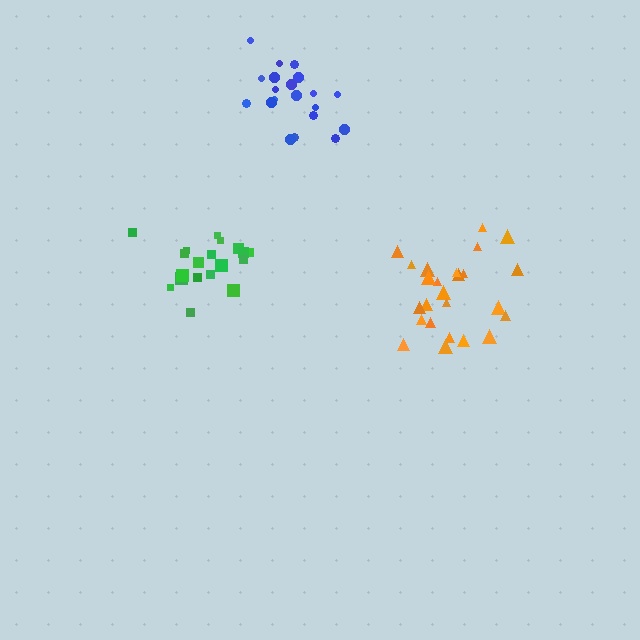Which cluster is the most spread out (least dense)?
Orange.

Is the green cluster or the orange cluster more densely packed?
Green.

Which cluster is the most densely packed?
Blue.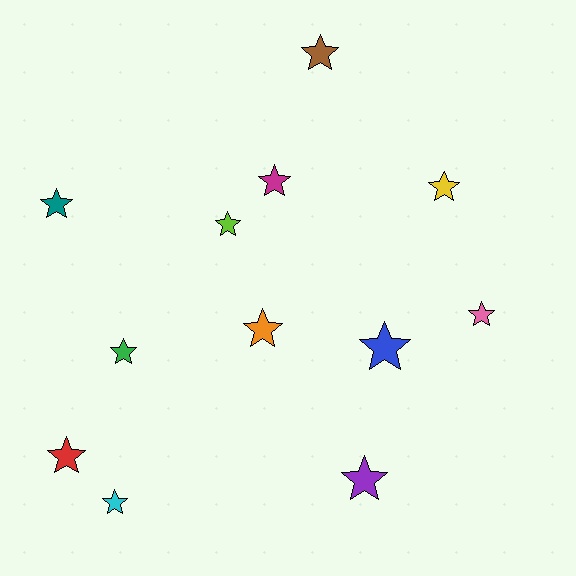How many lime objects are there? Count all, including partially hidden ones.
There is 1 lime object.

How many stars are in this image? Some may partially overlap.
There are 12 stars.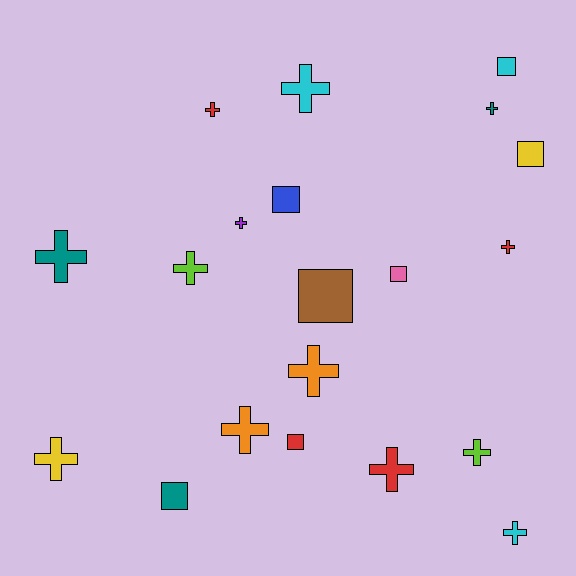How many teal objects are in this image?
There are 3 teal objects.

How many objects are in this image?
There are 20 objects.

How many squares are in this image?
There are 7 squares.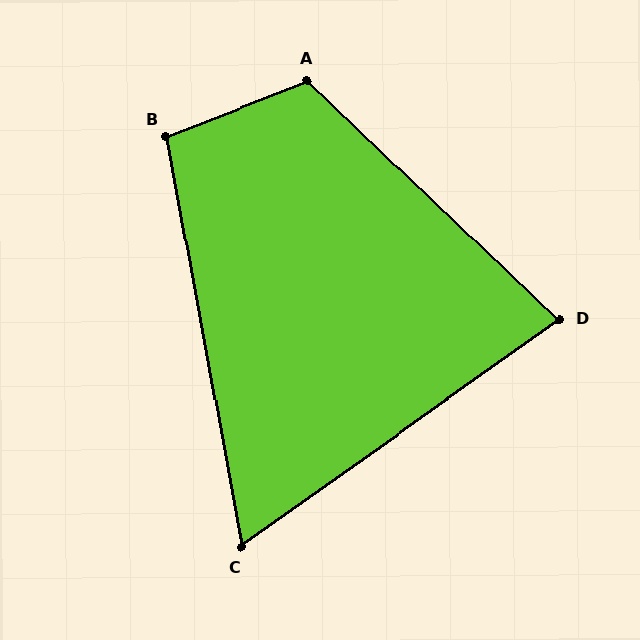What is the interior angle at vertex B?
Approximately 101 degrees (obtuse).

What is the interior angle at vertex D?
Approximately 79 degrees (acute).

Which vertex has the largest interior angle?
A, at approximately 115 degrees.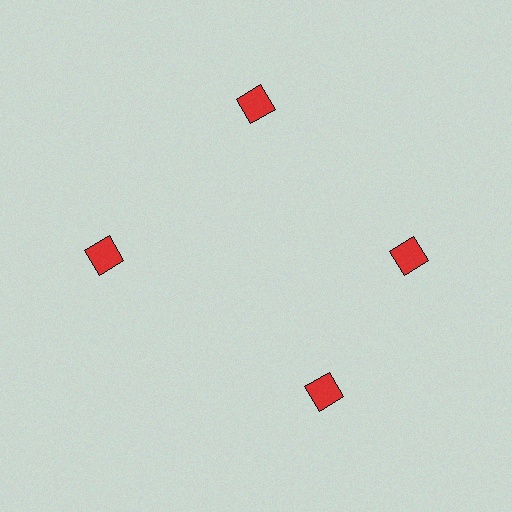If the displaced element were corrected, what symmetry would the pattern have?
It would have 4-fold rotational symmetry — the pattern would map onto itself every 90 degrees.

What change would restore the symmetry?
The symmetry would be restored by rotating it back into even spacing with its neighbors so that all 4 squares sit at equal angles and equal distance from the center.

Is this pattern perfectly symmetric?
No. The 4 red squares are arranged in a ring, but one element near the 6 o'clock position is rotated out of alignment along the ring, breaking the 4-fold rotational symmetry.